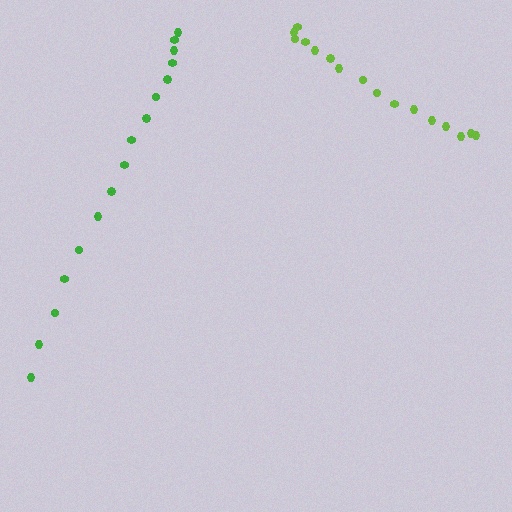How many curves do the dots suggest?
There are 2 distinct paths.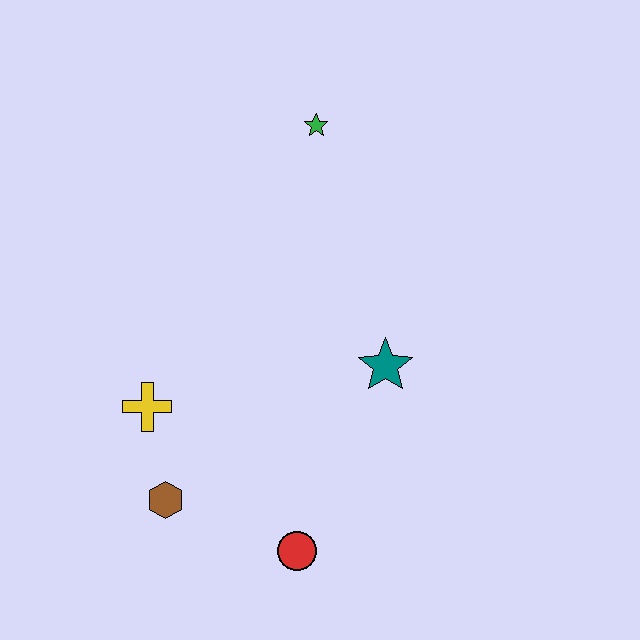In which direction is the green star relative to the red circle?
The green star is above the red circle.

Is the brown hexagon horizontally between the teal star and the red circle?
No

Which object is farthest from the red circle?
The green star is farthest from the red circle.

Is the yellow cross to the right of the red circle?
No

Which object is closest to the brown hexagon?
The yellow cross is closest to the brown hexagon.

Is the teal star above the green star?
No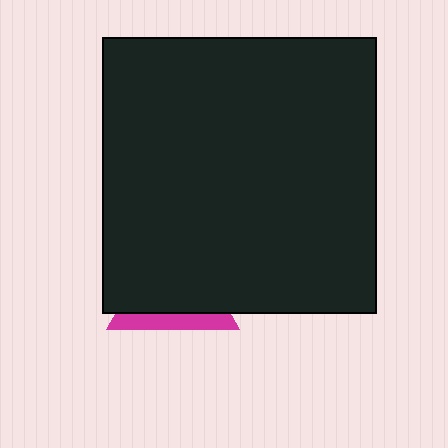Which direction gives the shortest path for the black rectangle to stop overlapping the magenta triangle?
Moving up gives the shortest separation.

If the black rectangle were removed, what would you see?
You would see the complete magenta triangle.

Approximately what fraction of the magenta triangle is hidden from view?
Roughly 74% of the magenta triangle is hidden behind the black rectangle.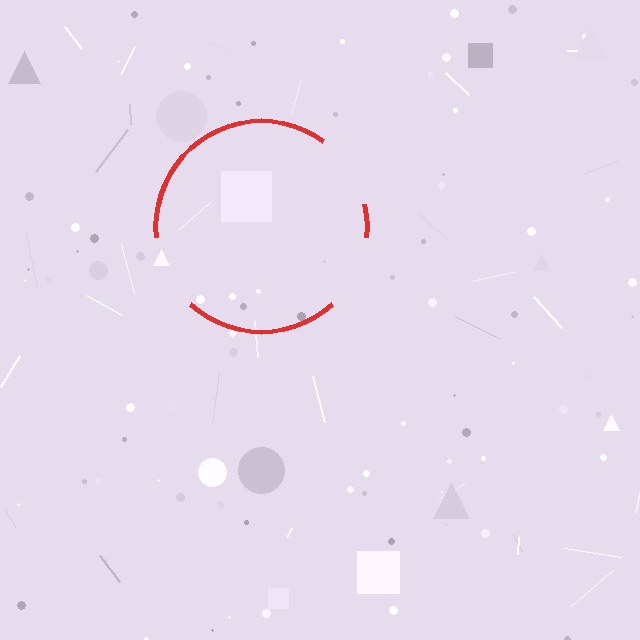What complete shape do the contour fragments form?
The contour fragments form a circle.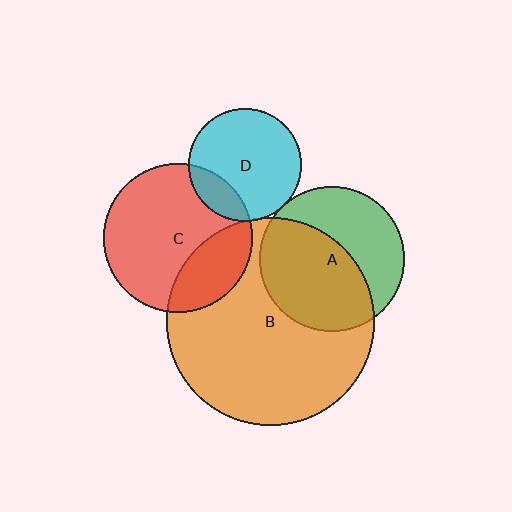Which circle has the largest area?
Circle B (orange).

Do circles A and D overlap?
Yes.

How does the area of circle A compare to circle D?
Approximately 1.6 times.